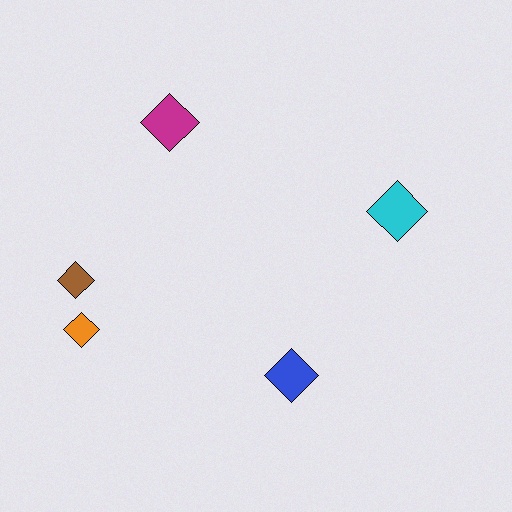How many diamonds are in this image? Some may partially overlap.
There are 5 diamonds.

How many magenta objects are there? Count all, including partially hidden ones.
There is 1 magenta object.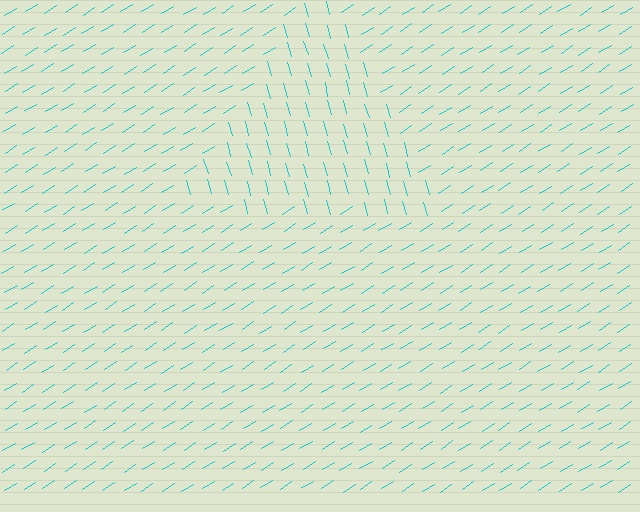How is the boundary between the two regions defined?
The boundary is defined purely by a change in line orientation (approximately 73 degrees difference). All lines are the same color and thickness.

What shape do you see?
I see a triangle.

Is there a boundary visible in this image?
Yes, there is a texture boundary formed by a change in line orientation.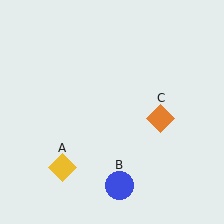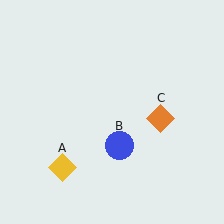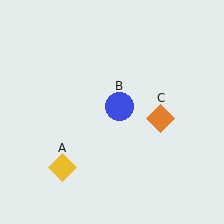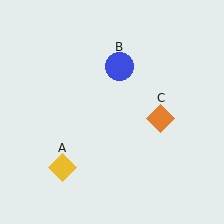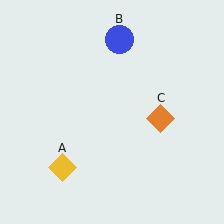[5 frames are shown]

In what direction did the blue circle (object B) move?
The blue circle (object B) moved up.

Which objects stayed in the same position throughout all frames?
Yellow diamond (object A) and orange diamond (object C) remained stationary.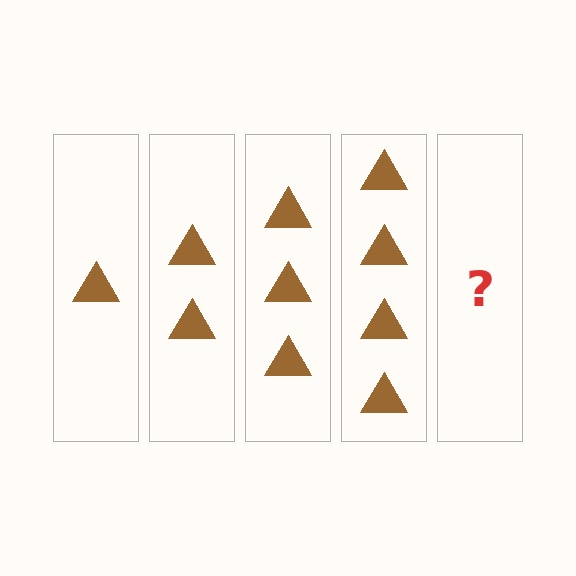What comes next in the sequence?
The next element should be 5 triangles.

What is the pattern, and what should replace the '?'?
The pattern is that each step adds one more triangle. The '?' should be 5 triangles.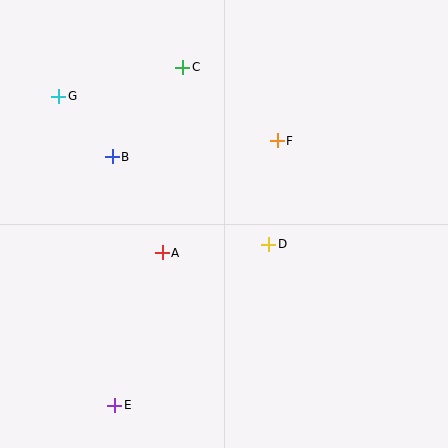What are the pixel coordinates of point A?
Point A is at (162, 253).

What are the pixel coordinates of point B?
Point B is at (112, 157).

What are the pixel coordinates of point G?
Point G is at (59, 96).